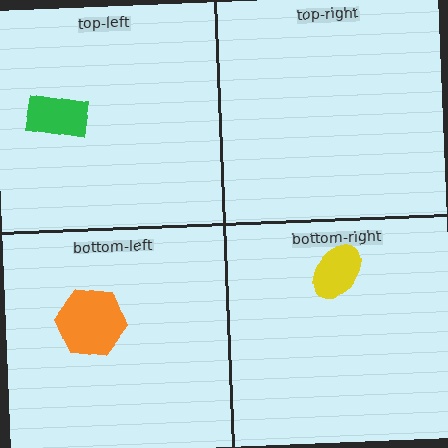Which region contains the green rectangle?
The top-left region.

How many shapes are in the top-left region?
1.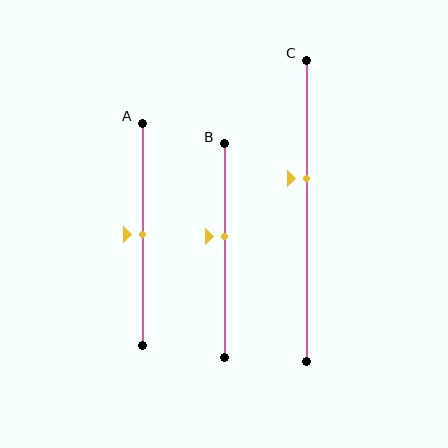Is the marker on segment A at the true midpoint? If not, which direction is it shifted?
Yes, the marker on segment A is at the true midpoint.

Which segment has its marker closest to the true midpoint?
Segment A has its marker closest to the true midpoint.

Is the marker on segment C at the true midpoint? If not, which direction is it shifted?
No, the marker on segment C is shifted upward by about 11% of the segment length.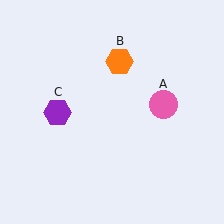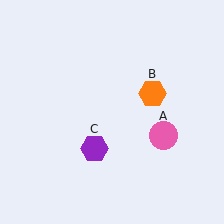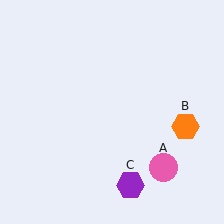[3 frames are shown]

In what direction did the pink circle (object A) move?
The pink circle (object A) moved down.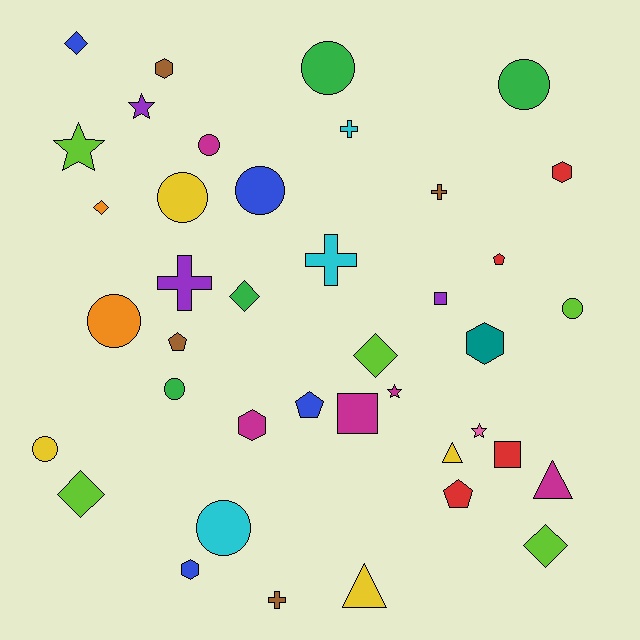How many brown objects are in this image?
There are 4 brown objects.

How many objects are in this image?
There are 40 objects.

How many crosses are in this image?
There are 5 crosses.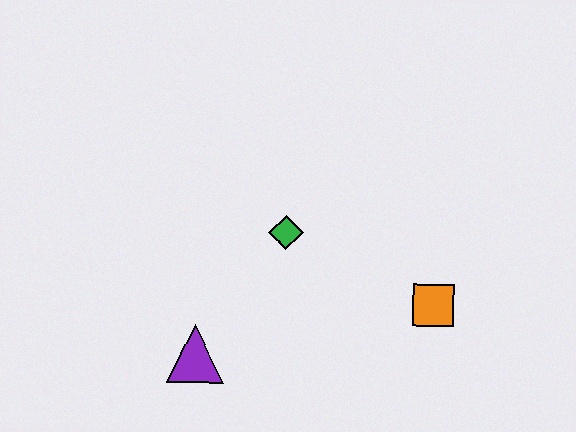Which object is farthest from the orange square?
The purple triangle is farthest from the orange square.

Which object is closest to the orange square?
The green diamond is closest to the orange square.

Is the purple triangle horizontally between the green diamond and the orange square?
No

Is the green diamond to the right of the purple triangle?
Yes